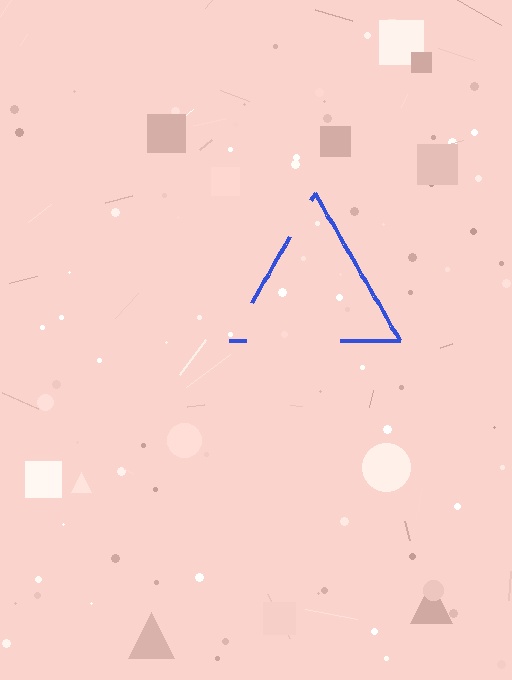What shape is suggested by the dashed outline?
The dashed outline suggests a triangle.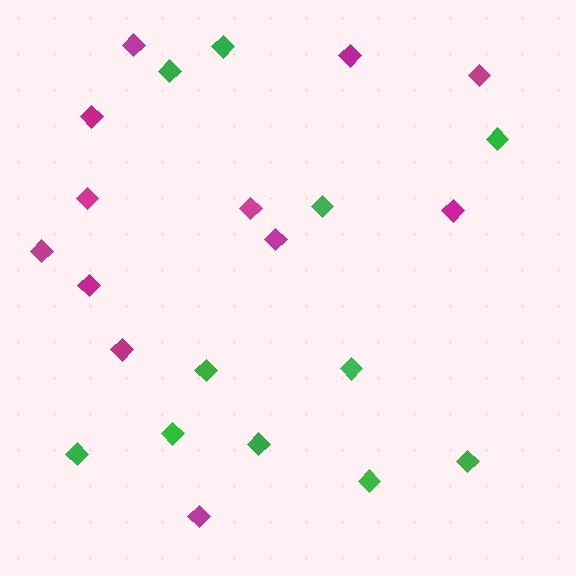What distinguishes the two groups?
There are 2 groups: one group of magenta diamonds (12) and one group of green diamonds (11).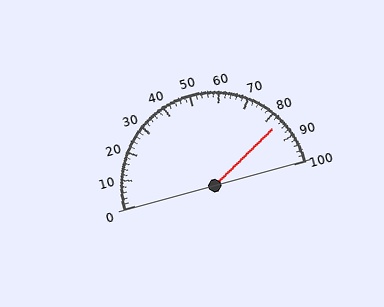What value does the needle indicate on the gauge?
The needle indicates approximately 84.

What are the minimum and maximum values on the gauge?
The gauge ranges from 0 to 100.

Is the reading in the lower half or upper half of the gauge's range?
The reading is in the upper half of the range (0 to 100).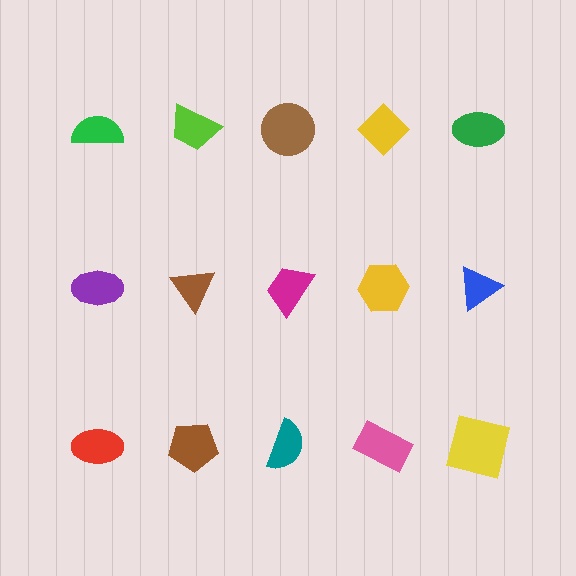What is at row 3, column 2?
A brown pentagon.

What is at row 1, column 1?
A green semicircle.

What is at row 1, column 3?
A brown circle.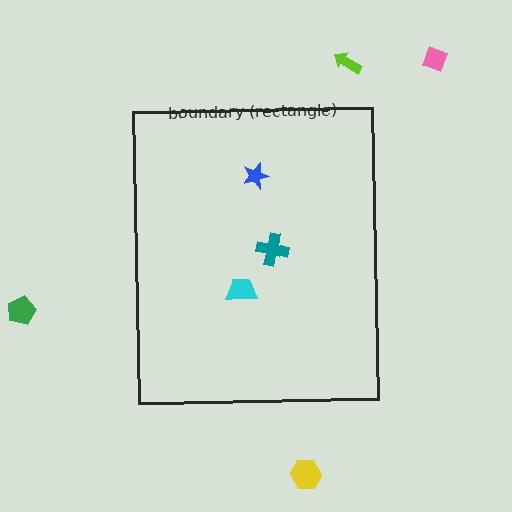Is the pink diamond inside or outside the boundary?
Outside.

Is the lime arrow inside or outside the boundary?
Outside.